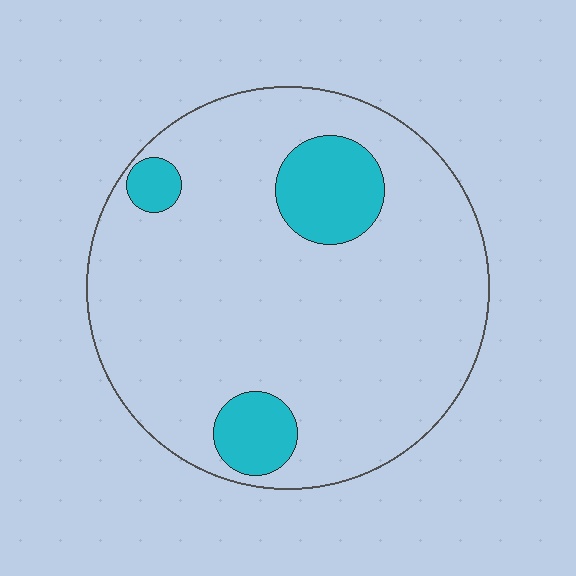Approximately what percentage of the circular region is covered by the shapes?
Approximately 15%.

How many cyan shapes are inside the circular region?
3.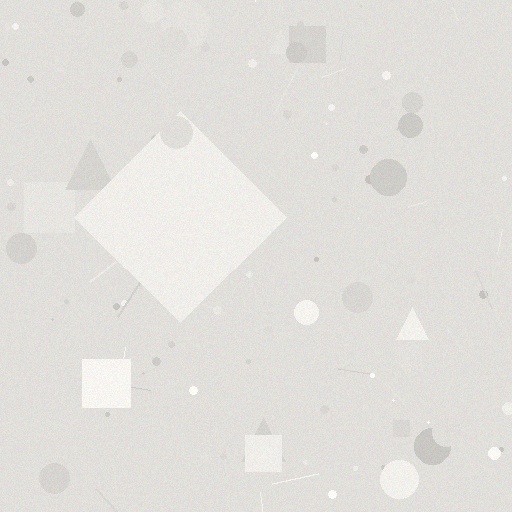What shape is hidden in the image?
A diamond is hidden in the image.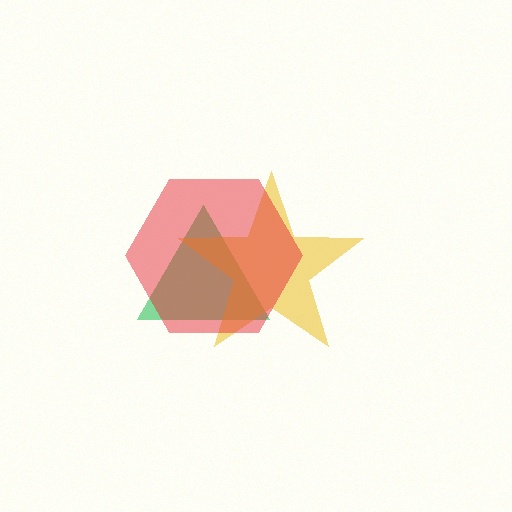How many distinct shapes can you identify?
There are 3 distinct shapes: a green triangle, a yellow star, a red hexagon.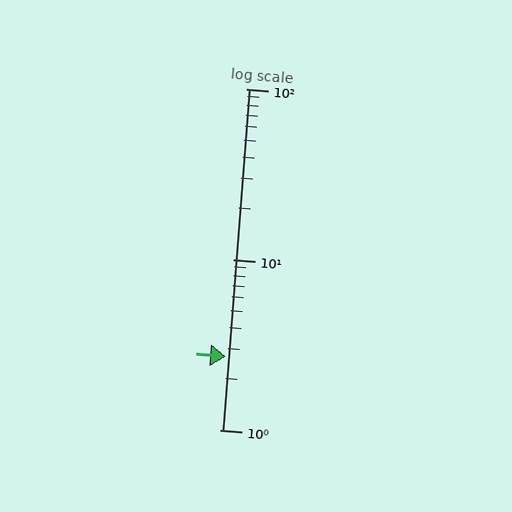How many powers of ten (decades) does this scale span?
The scale spans 2 decades, from 1 to 100.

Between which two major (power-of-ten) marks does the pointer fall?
The pointer is between 1 and 10.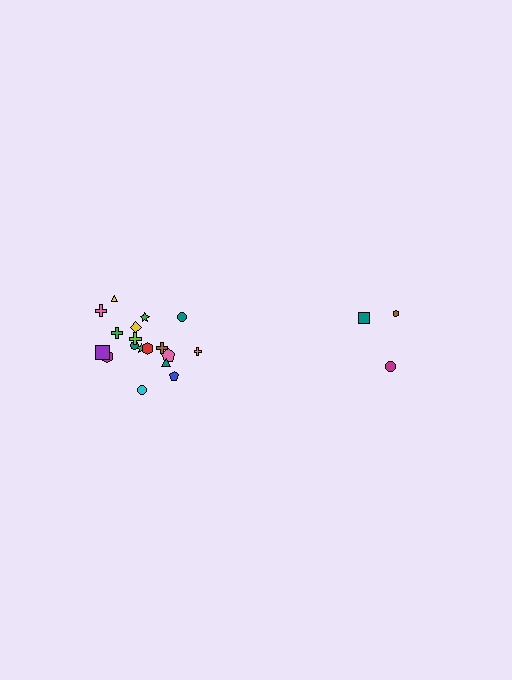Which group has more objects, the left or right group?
The left group.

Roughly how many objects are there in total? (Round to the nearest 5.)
Roughly 20 objects in total.